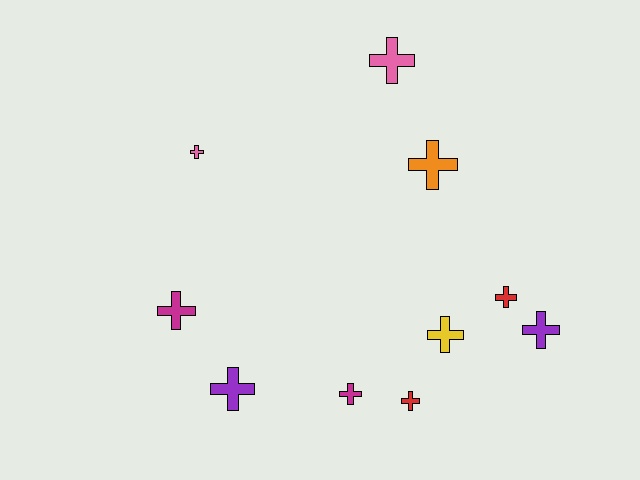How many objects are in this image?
There are 10 objects.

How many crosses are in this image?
There are 10 crosses.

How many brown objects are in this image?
There are no brown objects.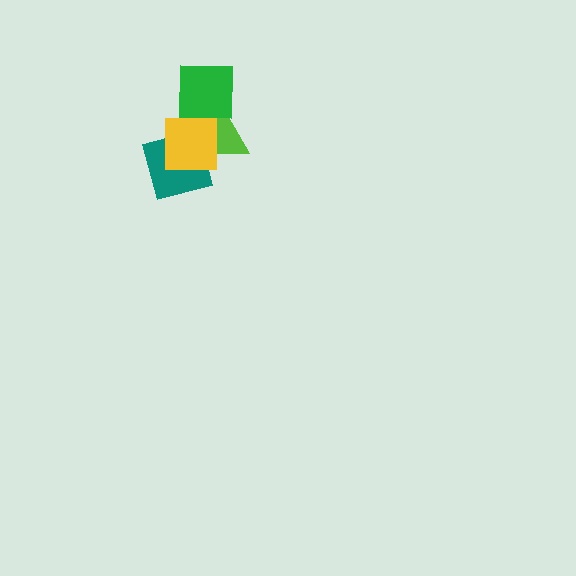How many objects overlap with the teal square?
2 objects overlap with the teal square.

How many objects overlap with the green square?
2 objects overlap with the green square.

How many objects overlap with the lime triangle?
3 objects overlap with the lime triangle.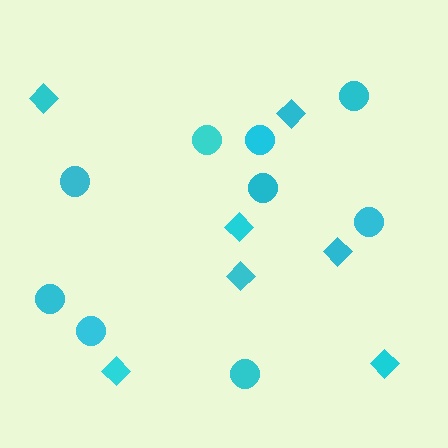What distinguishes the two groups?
There are 2 groups: one group of circles (9) and one group of diamonds (7).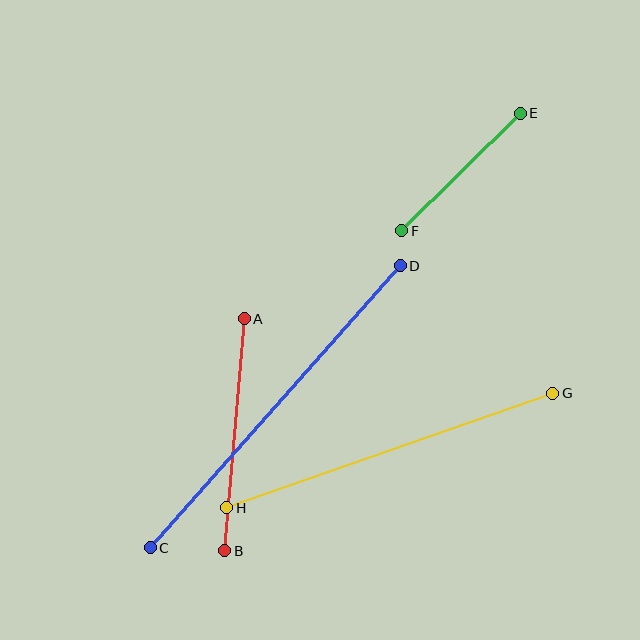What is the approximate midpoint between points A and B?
The midpoint is at approximately (235, 435) pixels.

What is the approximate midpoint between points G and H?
The midpoint is at approximately (390, 450) pixels.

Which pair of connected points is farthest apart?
Points C and D are farthest apart.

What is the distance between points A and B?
The distance is approximately 233 pixels.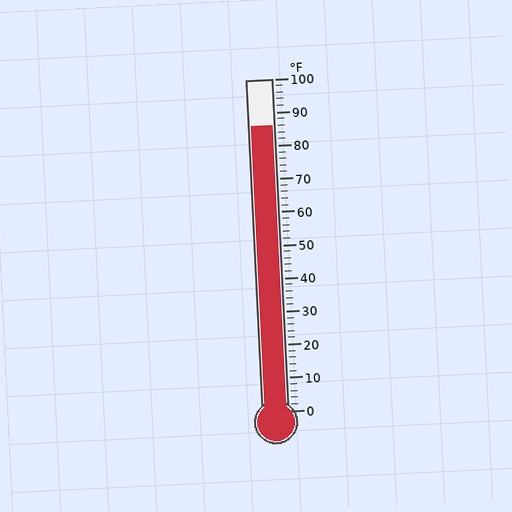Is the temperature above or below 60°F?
The temperature is above 60°F.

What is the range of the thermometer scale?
The thermometer scale ranges from 0°F to 100°F.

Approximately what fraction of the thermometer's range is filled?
The thermometer is filled to approximately 85% of its range.